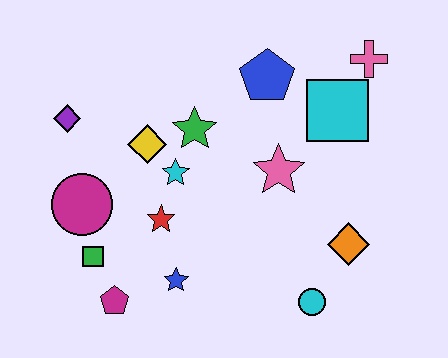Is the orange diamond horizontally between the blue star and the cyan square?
No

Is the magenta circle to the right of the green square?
No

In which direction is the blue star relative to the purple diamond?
The blue star is below the purple diamond.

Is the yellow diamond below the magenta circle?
No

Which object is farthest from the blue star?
The pink cross is farthest from the blue star.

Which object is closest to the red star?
The cyan star is closest to the red star.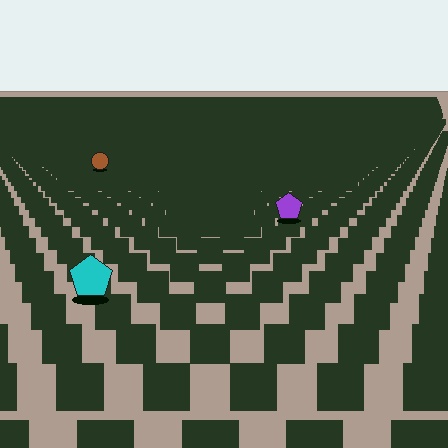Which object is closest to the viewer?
The cyan pentagon is closest. The texture marks near it are larger and more spread out.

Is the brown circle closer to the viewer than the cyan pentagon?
No. The cyan pentagon is closer — you can tell from the texture gradient: the ground texture is coarser near it.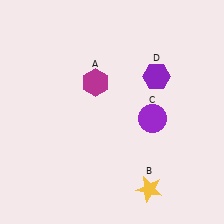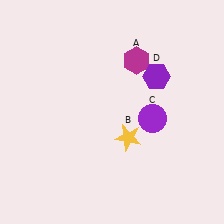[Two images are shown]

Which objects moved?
The objects that moved are: the magenta hexagon (A), the yellow star (B).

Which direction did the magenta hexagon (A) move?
The magenta hexagon (A) moved right.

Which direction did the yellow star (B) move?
The yellow star (B) moved up.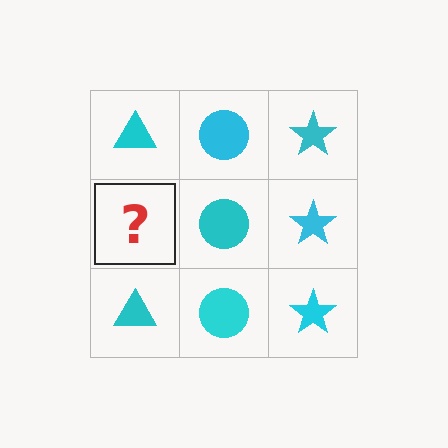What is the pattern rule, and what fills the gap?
The rule is that each column has a consistent shape. The gap should be filled with a cyan triangle.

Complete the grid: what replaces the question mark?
The question mark should be replaced with a cyan triangle.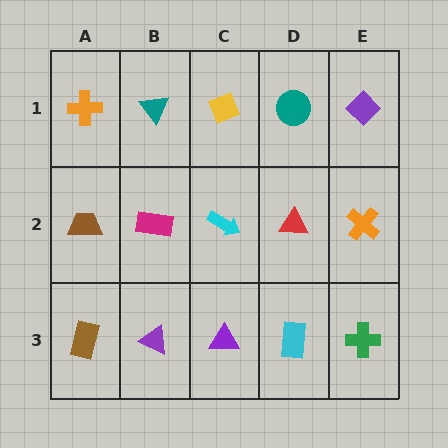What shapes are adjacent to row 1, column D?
A red triangle (row 2, column D), a yellow diamond (row 1, column C), a purple diamond (row 1, column E).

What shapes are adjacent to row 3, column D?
A red triangle (row 2, column D), a purple triangle (row 3, column C), a green cross (row 3, column E).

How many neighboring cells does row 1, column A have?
2.